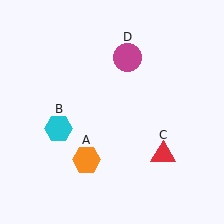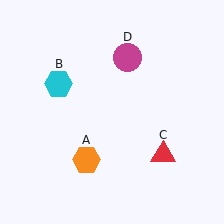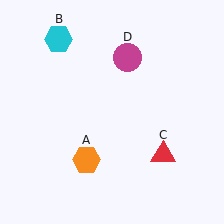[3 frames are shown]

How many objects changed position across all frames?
1 object changed position: cyan hexagon (object B).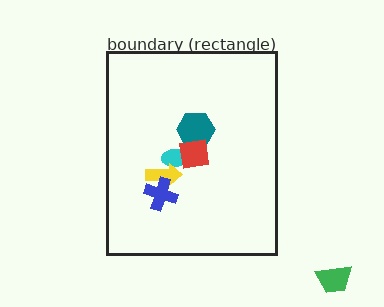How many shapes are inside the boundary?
5 inside, 1 outside.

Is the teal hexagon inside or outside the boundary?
Inside.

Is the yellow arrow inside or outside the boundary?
Inside.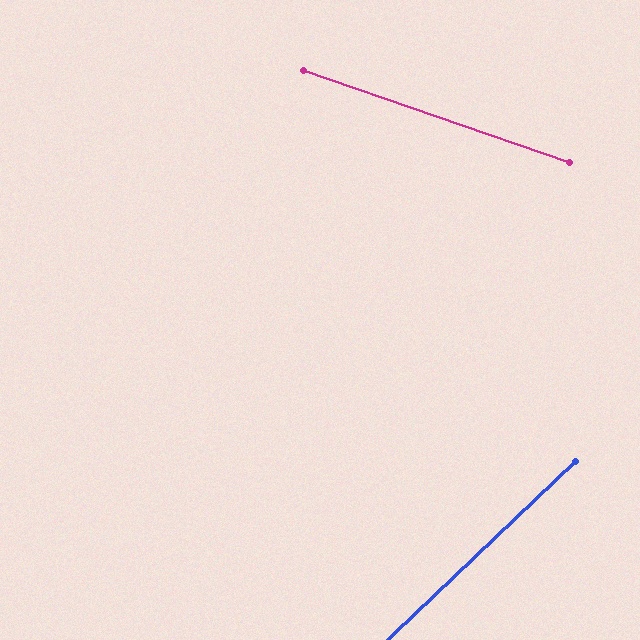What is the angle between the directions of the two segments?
Approximately 63 degrees.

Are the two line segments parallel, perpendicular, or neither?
Neither parallel nor perpendicular — they differ by about 63°.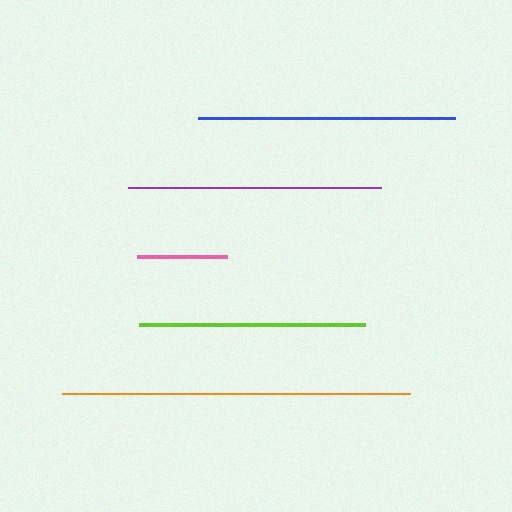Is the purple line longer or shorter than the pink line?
The purple line is longer than the pink line.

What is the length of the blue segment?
The blue segment is approximately 258 pixels long.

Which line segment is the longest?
The orange line is the longest at approximately 348 pixels.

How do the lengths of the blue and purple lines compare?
The blue and purple lines are approximately the same length.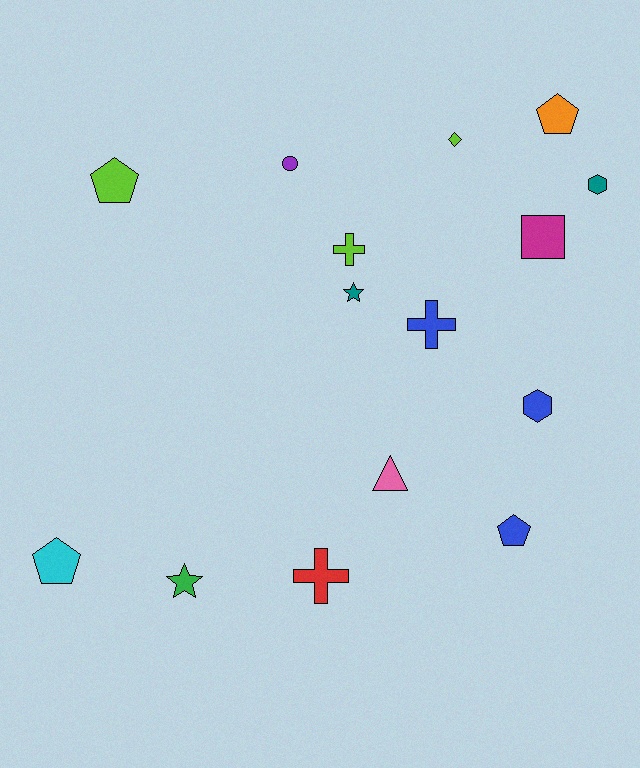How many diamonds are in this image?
There is 1 diamond.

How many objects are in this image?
There are 15 objects.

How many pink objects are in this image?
There is 1 pink object.